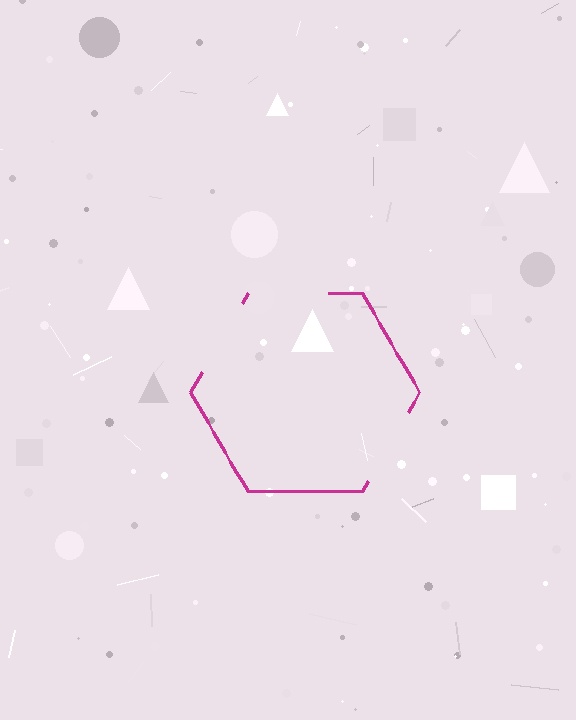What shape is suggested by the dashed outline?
The dashed outline suggests a hexagon.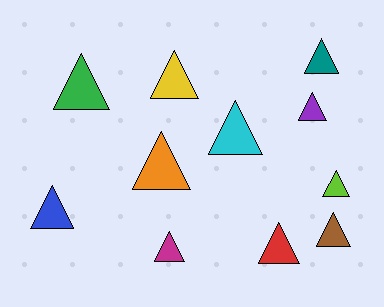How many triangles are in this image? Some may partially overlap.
There are 11 triangles.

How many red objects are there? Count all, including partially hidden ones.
There is 1 red object.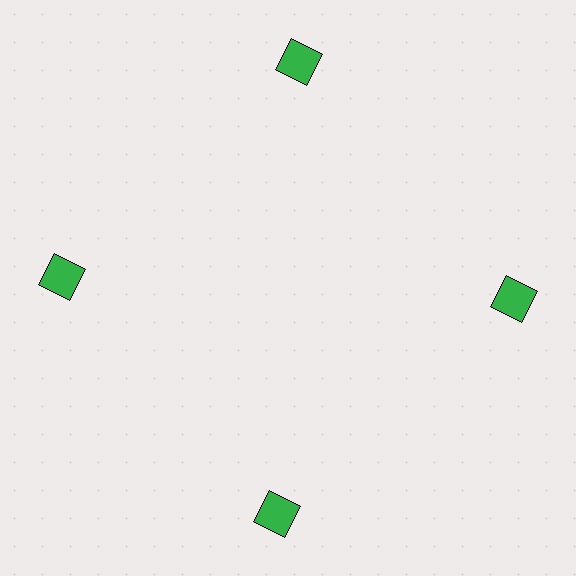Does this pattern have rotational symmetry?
Yes, this pattern has 4-fold rotational symmetry. It looks the same after rotating 90 degrees around the center.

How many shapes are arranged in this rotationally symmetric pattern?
There are 4 shapes, arranged in 4 groups of 1.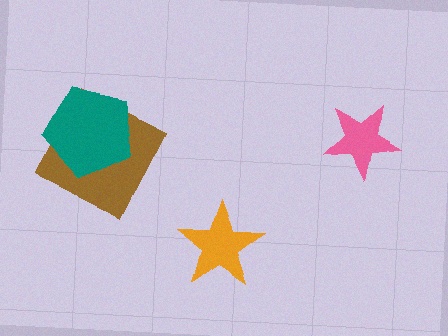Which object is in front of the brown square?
The teal pentagon is in front of the brown square.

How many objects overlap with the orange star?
0 objects overlap with the orange star.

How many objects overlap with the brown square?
1 object overlaps with the brown square.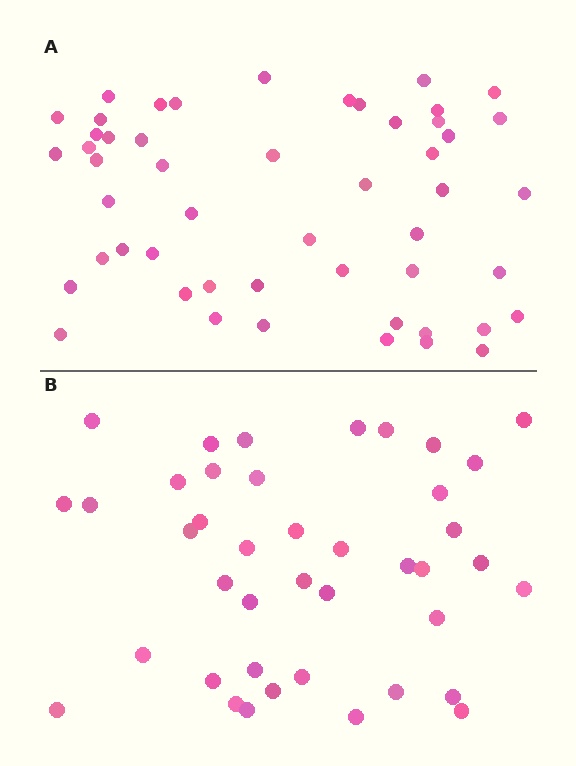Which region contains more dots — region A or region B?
Region A (the top region) has more dots.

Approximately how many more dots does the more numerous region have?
Region A has roughly 10 or so more dots than region B.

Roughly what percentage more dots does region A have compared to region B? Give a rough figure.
About 25% more.